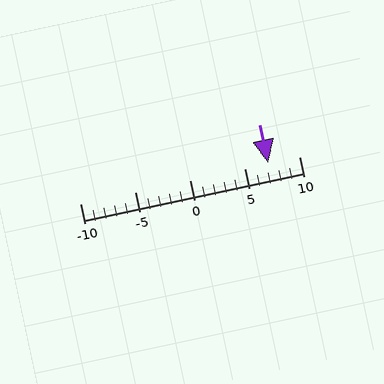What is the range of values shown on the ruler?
The ruler shows values from -10 to 10.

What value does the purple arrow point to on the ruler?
The purple arrow points to approximately 7.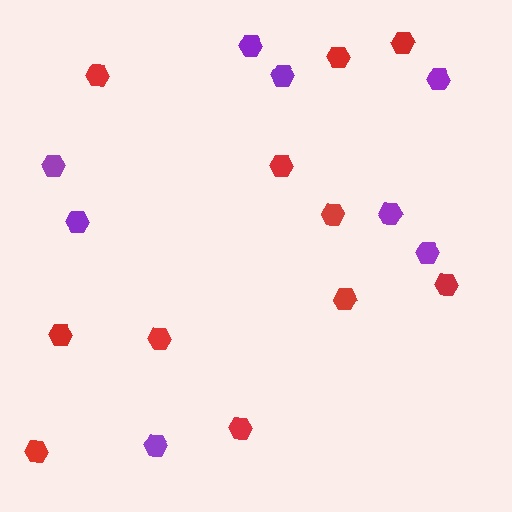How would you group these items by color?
There are 2 groups: one group of red hexagons (11) and one group of purple hexagons (8).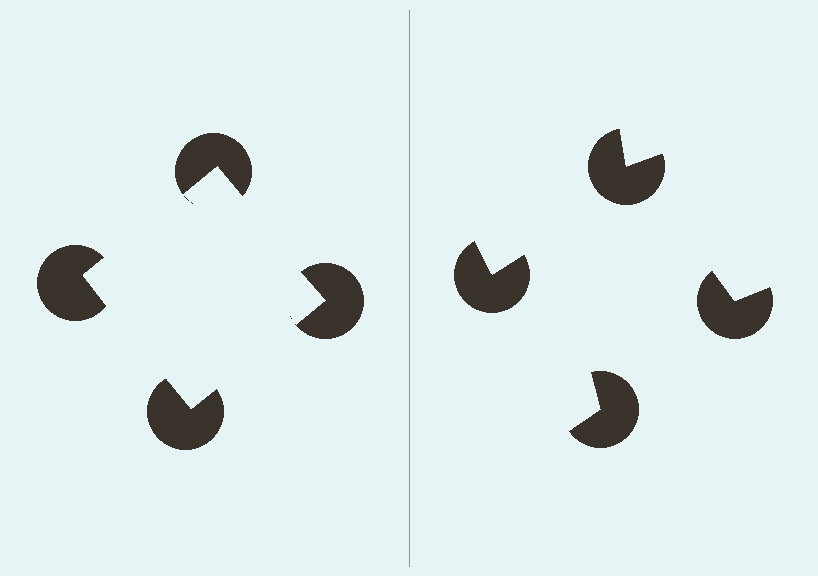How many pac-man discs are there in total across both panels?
8 — 4 on each side.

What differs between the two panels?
The pac-man discs are positioned identically on both sides; only the wedge orientations differ. On the left they align to a square; on the right they are misaligned.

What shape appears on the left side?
An illusory square.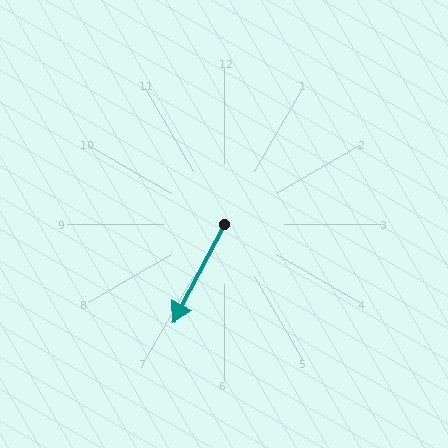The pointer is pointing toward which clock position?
Roughly 7 o'clock.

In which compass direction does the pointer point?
Southwest.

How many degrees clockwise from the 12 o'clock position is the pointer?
Approximately 208 degrees.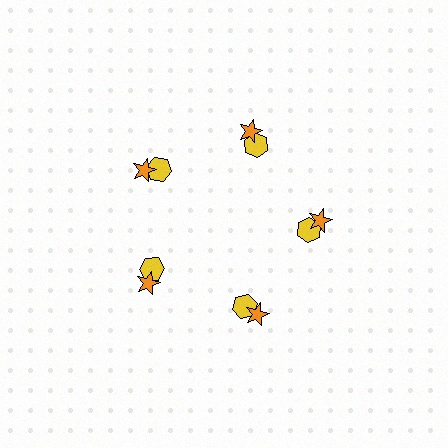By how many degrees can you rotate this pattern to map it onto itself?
The pattern maps onto itself every 72 degrees of rotation.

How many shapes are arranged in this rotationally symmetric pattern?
There are 10 shapes, arranged in 5 groups of 2.